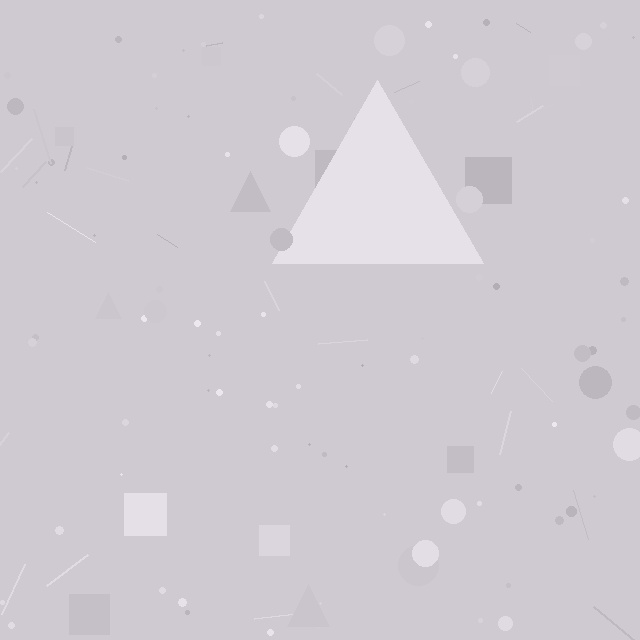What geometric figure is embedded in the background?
A triangle is embedded in the background.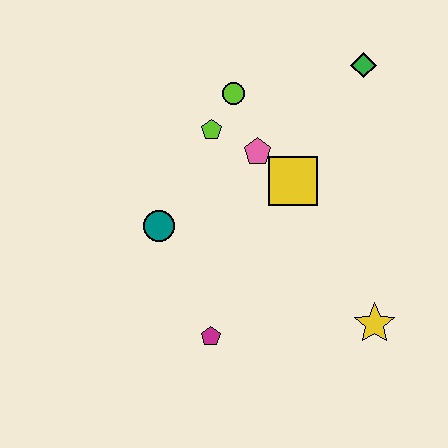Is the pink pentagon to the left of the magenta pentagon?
No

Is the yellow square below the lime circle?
Yes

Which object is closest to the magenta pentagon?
The teal circle is closest to the magenta pentagon.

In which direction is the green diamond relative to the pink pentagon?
The green diamond is to the right of the pink pentagon.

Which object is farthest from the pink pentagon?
The yellow star is farthest from the pink pentagon.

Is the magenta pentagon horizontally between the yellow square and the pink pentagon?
No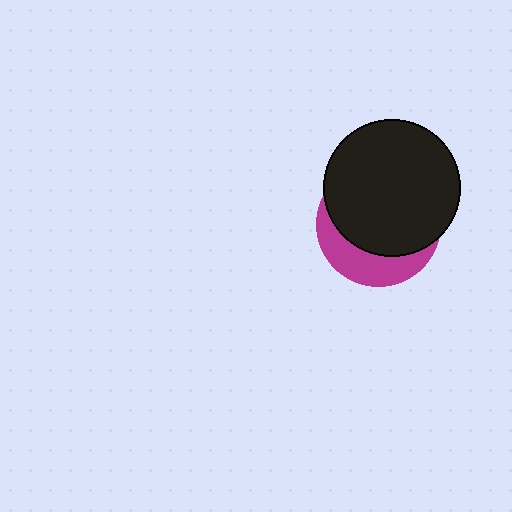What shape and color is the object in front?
The object in front is a black circle.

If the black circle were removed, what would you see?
You would see the complete magenta circle.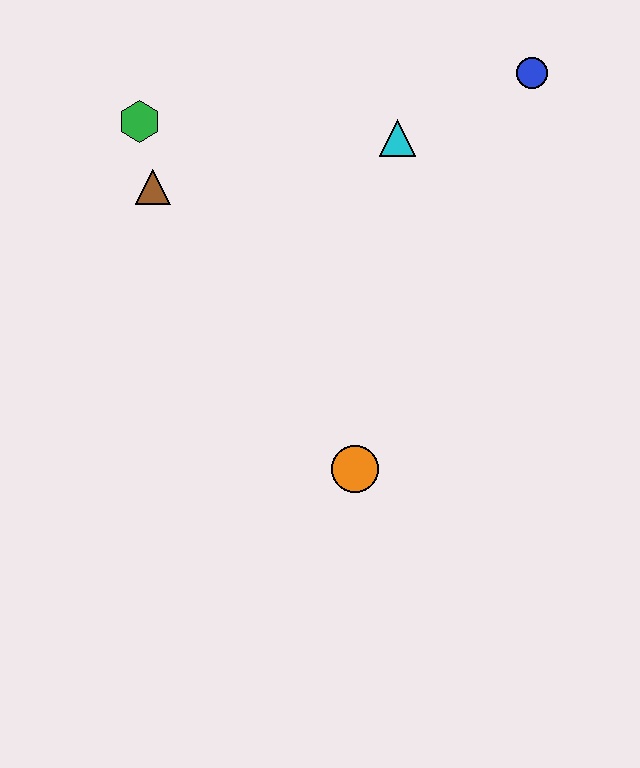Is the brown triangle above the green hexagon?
No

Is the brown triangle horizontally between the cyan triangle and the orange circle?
No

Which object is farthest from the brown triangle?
The blue circle is farthest from the brown triangle.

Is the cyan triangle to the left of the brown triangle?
No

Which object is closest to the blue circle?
The cyan triangle is closest to the blue circle.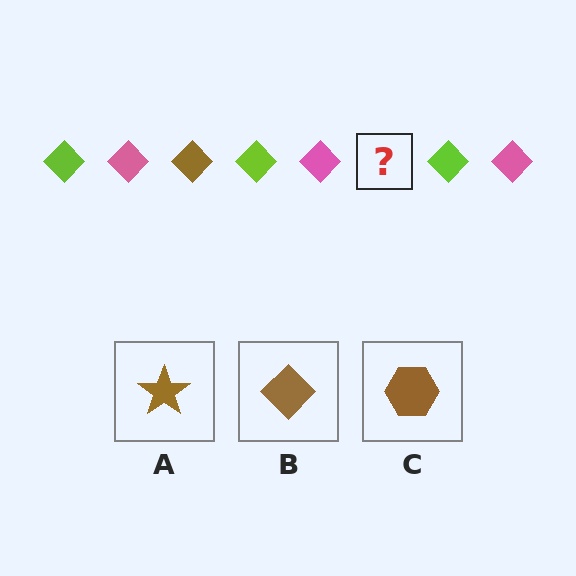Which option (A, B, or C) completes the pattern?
B.